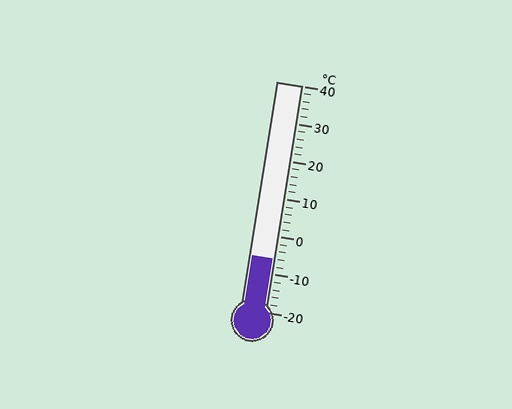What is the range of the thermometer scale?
The thermometer scale ranges from -20°C to 40°C.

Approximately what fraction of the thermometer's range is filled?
The thermometer is filled to approximately 25% of its range.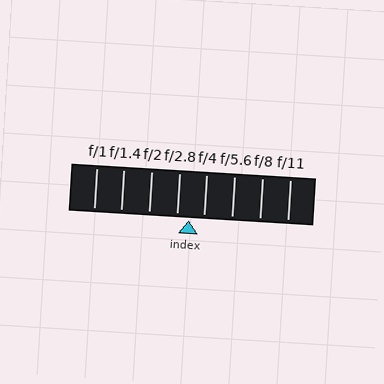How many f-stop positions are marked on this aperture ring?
There are 8 f-stop positions marked.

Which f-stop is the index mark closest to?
The index mark is closest to f/2.8.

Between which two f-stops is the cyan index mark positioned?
The index mark is between f/2.8 and f/4.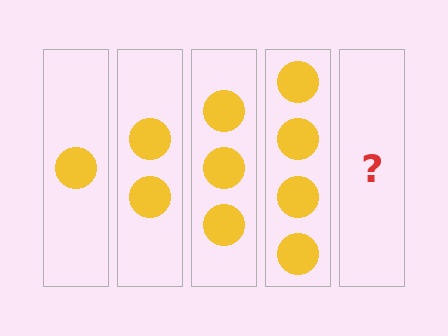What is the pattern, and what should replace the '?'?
The pattern is that each step adds one more circle. The '?' should be 5 circles.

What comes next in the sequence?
The next element should be 5 circles.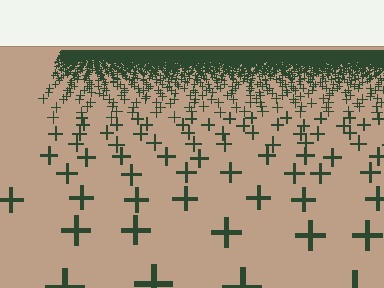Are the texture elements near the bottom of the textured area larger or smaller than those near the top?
Larger. Near the bottom, elements are closer to the viewer and appear at a bigger on-screen size.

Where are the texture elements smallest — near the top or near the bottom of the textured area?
Near the top.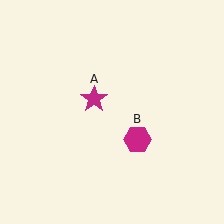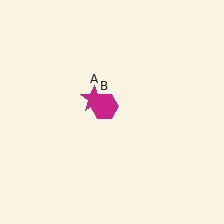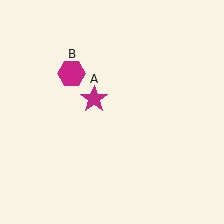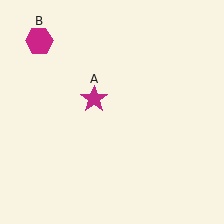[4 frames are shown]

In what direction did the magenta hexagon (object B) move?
The magenta hexagon (object B) moved up and to the left.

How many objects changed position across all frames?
1 object changed position: magenta hexagon (object B).